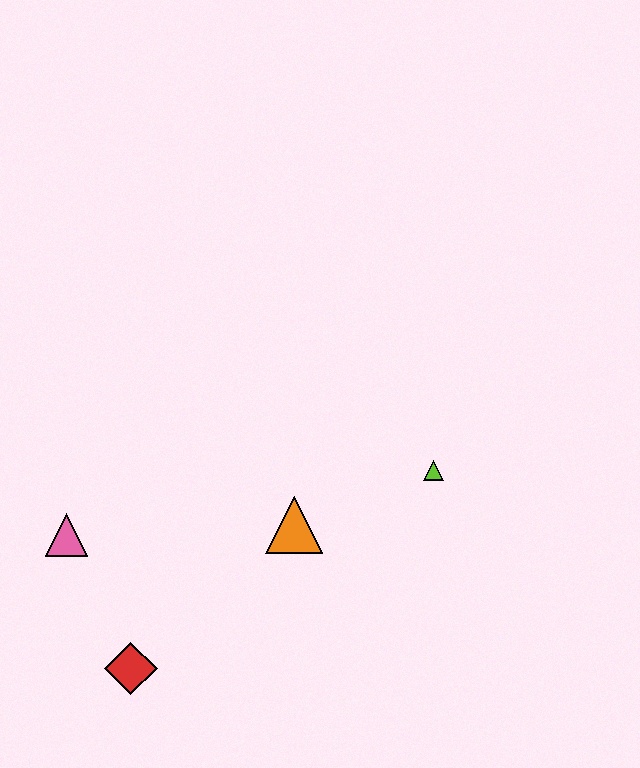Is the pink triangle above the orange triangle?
No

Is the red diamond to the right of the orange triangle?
No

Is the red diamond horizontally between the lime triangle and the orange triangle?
No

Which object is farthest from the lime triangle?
The pink triangle is farthest from the lime triangle.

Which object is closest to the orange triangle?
The lime triangle is closest to the orange triangle.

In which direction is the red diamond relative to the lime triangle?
The red diamond is to the left of the lime triangle.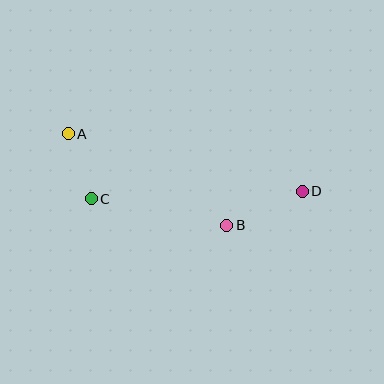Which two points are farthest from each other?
Points A and D are farthest from each other.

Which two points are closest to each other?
Points A and C are closest to each other.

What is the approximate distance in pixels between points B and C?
The distance between B and C is approximately 138 pixels.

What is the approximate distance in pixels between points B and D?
The distance between B and D is approximately 83 pixels.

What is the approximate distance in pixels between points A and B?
The distance between A and B is approximately 183 pixels.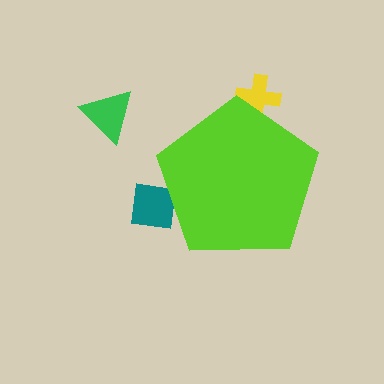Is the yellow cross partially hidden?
Yes, the yellow cross is partially hidden behind the lime pentagon.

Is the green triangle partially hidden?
No, the green triangle is fully visible.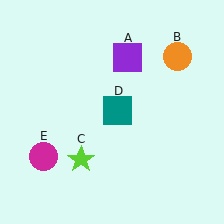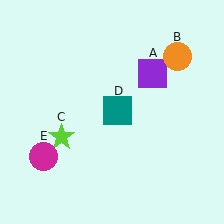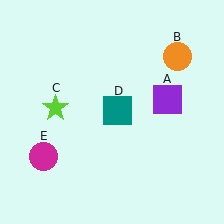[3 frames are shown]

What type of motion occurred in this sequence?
The purple square (object A), lime star (object C) rotated clockwise around the center of the scene.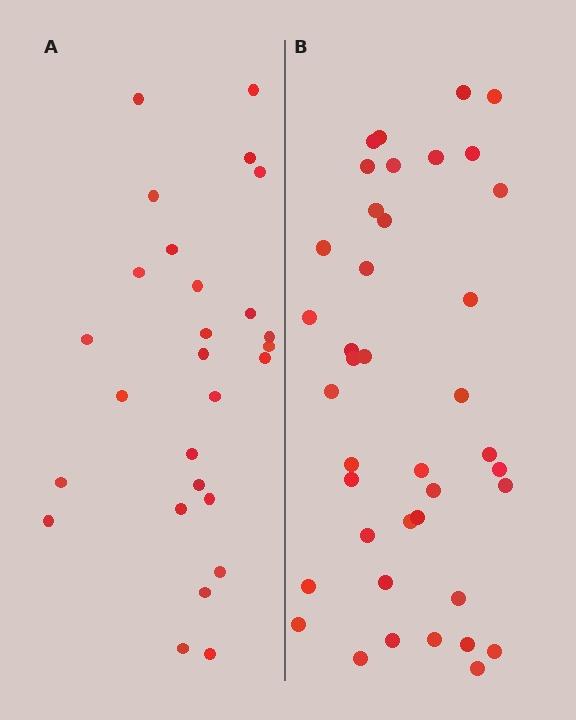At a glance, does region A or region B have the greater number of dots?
Region B (the right region) has more dots.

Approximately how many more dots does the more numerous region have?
Region B has approximately 15 more dots than region A.